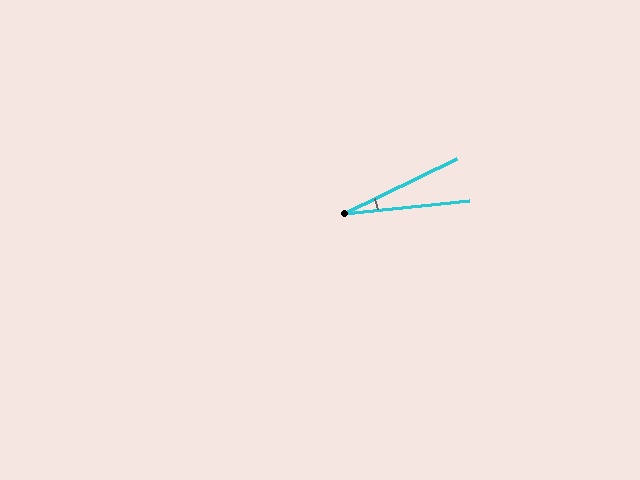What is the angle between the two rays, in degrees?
Approximately 20 degrees.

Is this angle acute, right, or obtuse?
It is acute.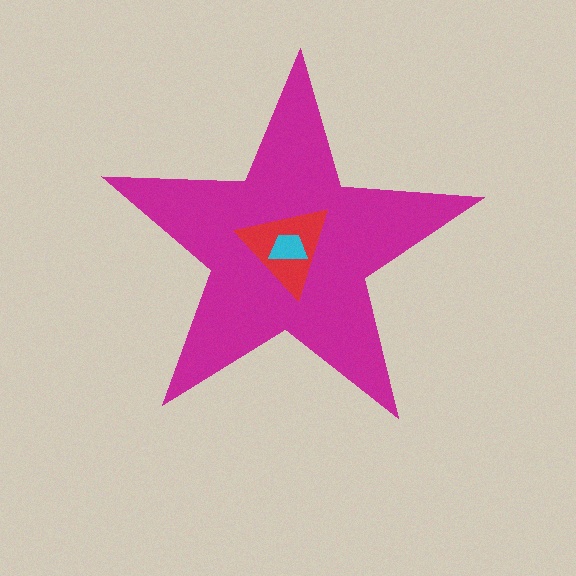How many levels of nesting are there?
3.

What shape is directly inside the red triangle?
The cyan trapezoid.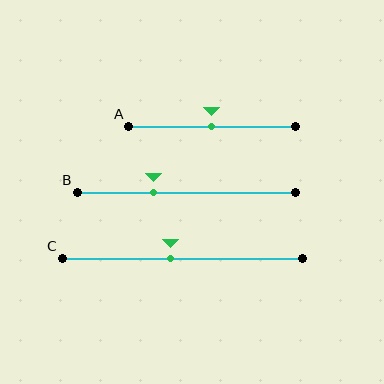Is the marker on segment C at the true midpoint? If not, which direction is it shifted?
No, the marker on segment C is shifted to the left by about 5% of the segment length.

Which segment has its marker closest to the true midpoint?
Segment A has its marker closest to the true midpoint.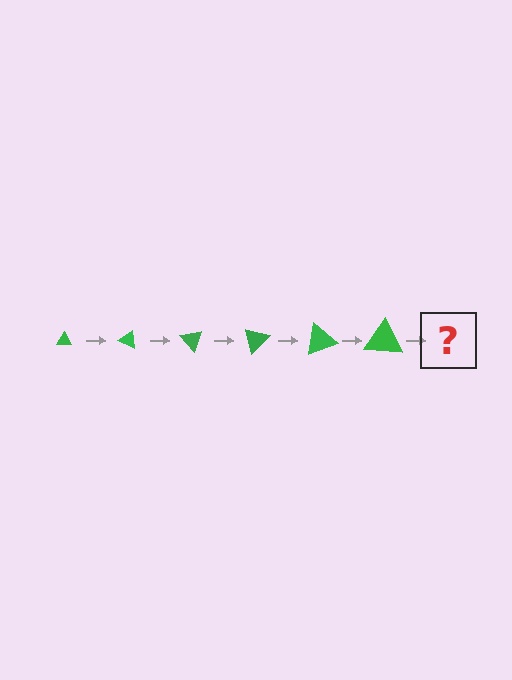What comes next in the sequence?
The next element should be a triangle, larger than the previous one and rotated 150 degrees from the start.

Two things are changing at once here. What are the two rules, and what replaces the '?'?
The two rules are that the triangle grows larger each step and it rotates 25 degrees each step. The '?' should be a triangle, larger than the previous one and rotated 150 degrees from the start.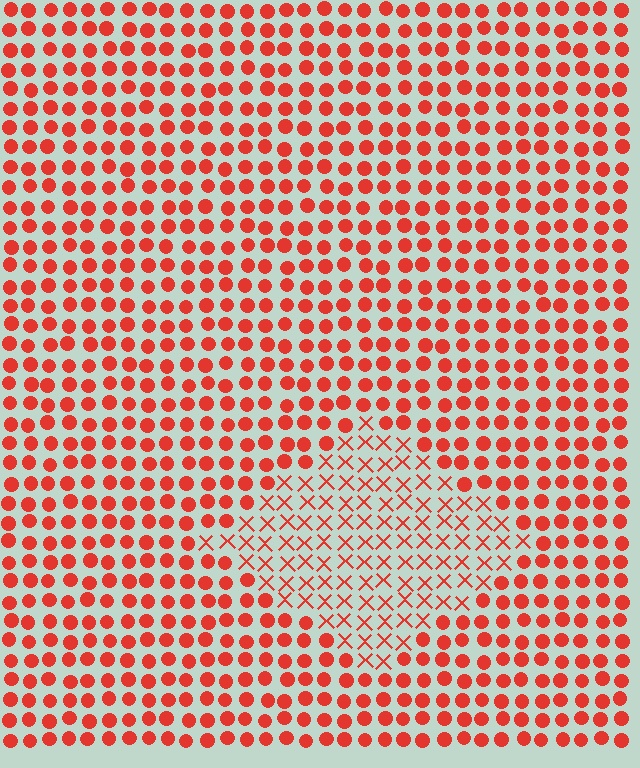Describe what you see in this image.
The image is filled with small red elements arranged in a uniform grid. A diamond-shaped region contains X marks, while the surrounding area contains circles. The boundary is defined purely by the change in element shape.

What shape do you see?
I see a diamond.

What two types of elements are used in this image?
The image uses X marks inside the diamond region and circles outside it.